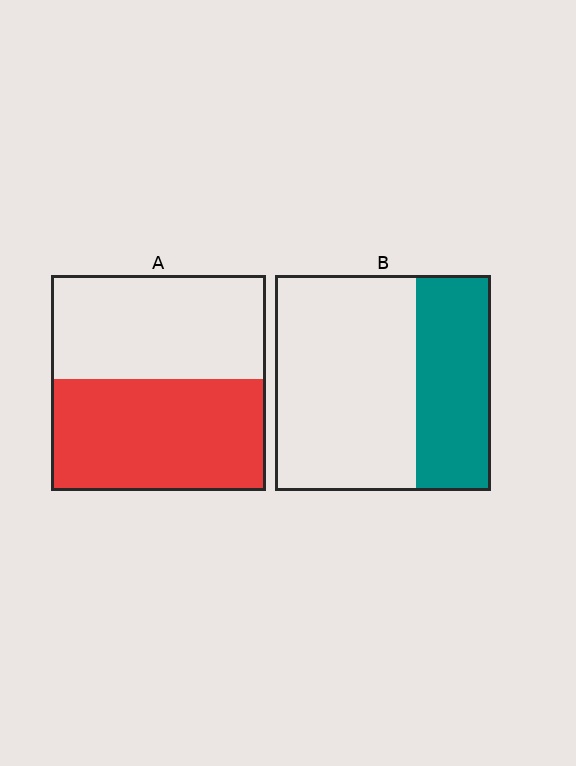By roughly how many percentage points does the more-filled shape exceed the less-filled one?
By roughly 15 percentage points (A over B).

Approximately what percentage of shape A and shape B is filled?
A is approximately 50% and B is approximately 35%.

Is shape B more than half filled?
No.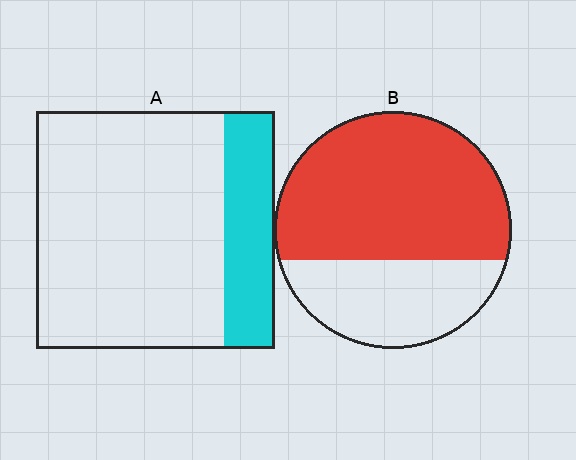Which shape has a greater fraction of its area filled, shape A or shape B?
Shape B.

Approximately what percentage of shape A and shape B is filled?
A is approximately 20% and B is approximately 65%.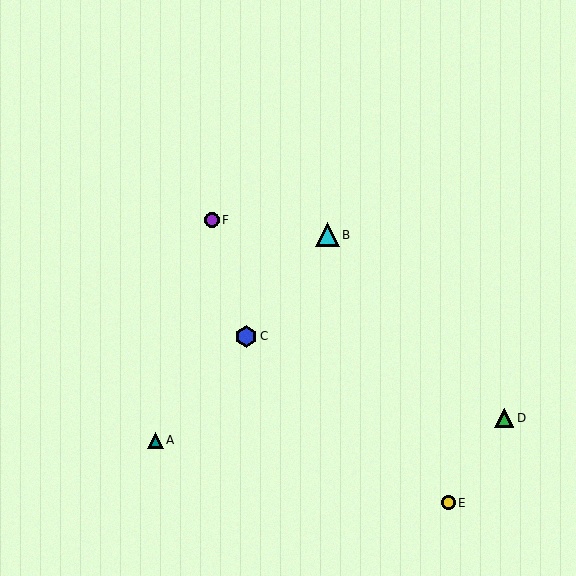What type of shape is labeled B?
Shape B is a cyan triangle.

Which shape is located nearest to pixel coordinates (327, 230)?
The cyan triangle (labeled B) at (327, 235) is nearest to that location.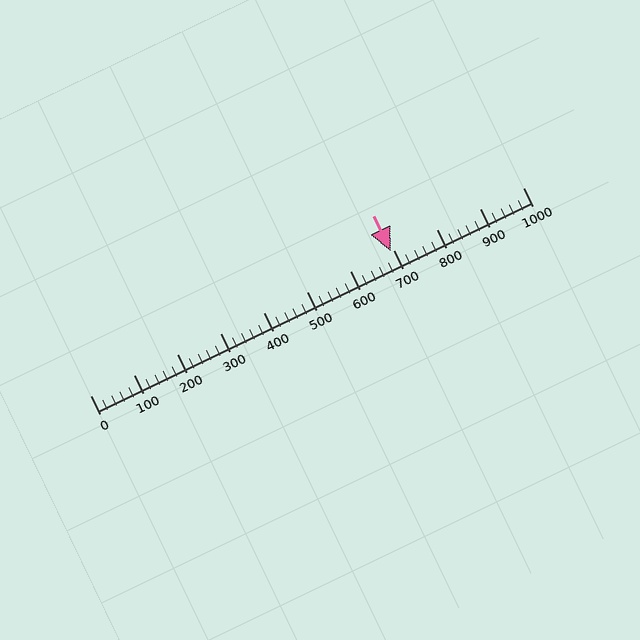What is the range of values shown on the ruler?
The ruler shows values from 0 to 1000.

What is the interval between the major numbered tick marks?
The major tick marks are spaced 100 units apart.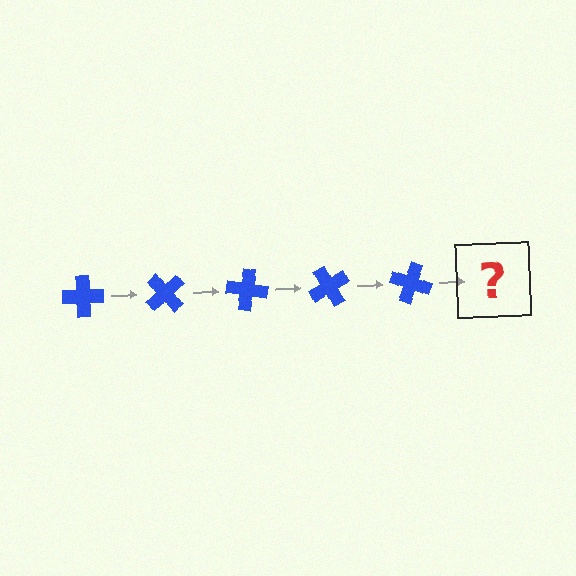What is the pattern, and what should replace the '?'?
The pattern is that the cross rotates 50 degrees each step. The '?' should be a blue cross rotated 250 degrees.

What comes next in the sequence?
The next element should be a blue cross rotated 250 degrees.